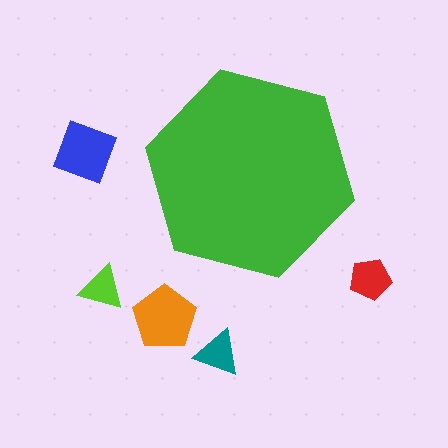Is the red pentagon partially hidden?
No, the red pentagon is fully visible.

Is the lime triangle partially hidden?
No, the lime triangle is fully visible.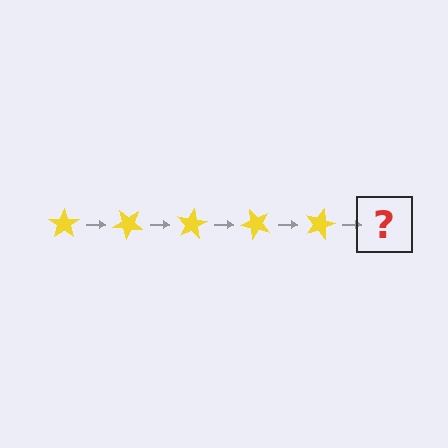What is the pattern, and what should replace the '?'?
The pattern is that the star rotates 40 degrees each step. The '?' should be a yellow star rotated 200 degrees.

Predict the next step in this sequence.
The next step is a yellow star rotated 200 degrees.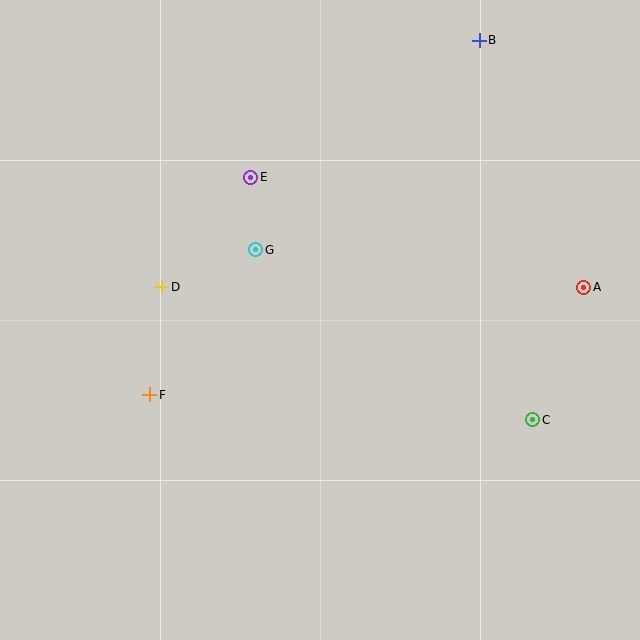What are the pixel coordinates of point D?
Point D is at (162, 287).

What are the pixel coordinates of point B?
Point B is at (479, 40).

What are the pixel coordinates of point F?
Point F is at (150, 395).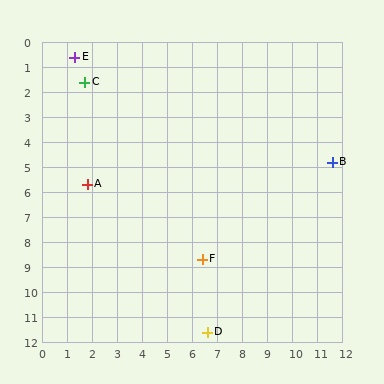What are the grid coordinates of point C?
Point C is at approximately (1.7, 1.6).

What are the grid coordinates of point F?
Point F is at approximately (6.4, 8.7).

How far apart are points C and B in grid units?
Points C and B are about 10.4 grid units apart.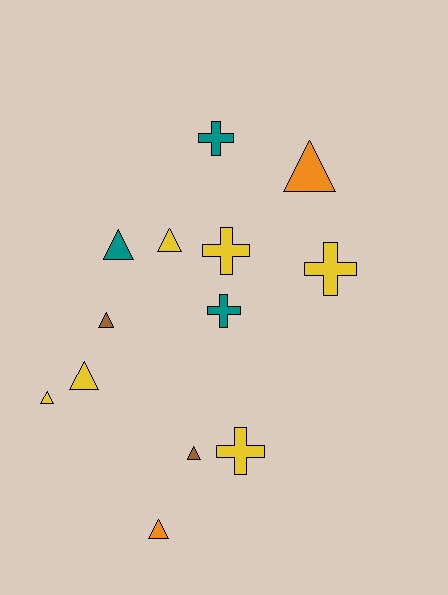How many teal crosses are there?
There are 2 teal crosses.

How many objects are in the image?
There are 13 objects.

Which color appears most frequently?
Yellow, with 6 objects.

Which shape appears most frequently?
Triangle, with 8 objects.